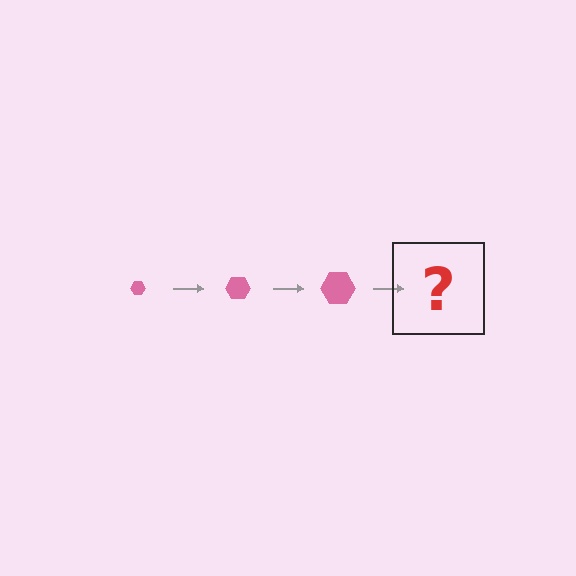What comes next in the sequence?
The next element should be a pink hexagon, larger than the previous one.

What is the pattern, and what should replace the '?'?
The pattern is that the hexagon gets progressively larger each step. The '?' should be a pink hexagon, larger than the previous one.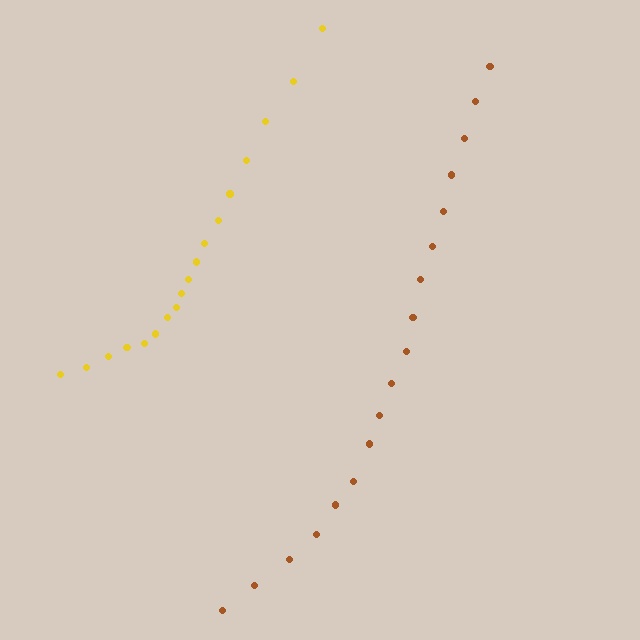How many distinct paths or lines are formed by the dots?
There are 2 distinct paths.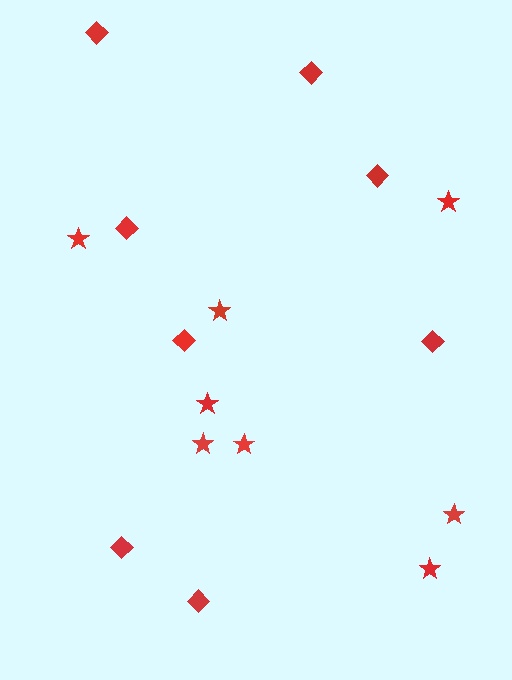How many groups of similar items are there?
There are 2 groups: one group of diamonds (8) and one group of stars (8).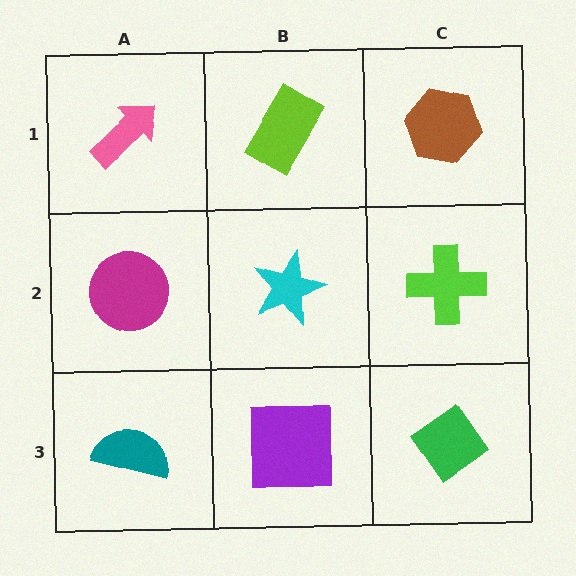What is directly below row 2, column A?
A teal semicircle.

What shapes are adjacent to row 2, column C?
A brown hexagon (row 1, column C), a green diamond (row 3, column C), a cyan star (row 2, column B).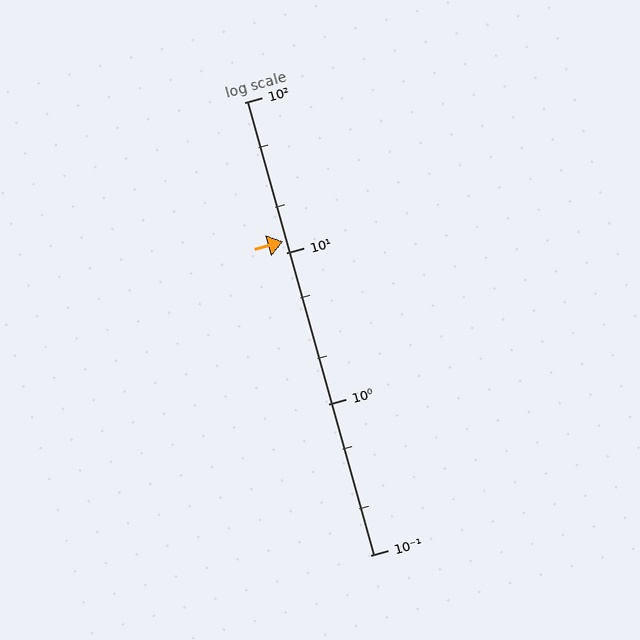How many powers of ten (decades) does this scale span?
The scale spans 3 decades, from 0.1 to 100.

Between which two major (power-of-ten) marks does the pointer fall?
The pointer is between 10 and 100.